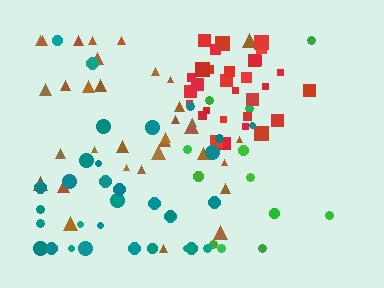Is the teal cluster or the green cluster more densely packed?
Teal.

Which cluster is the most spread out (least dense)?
Green.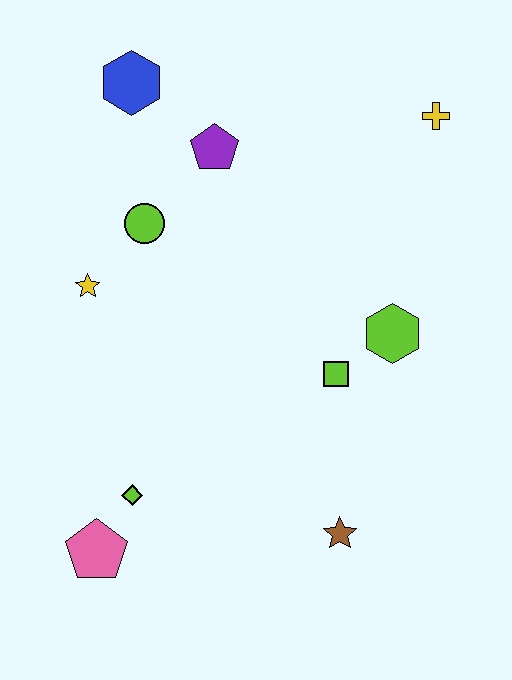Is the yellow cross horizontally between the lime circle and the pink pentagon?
No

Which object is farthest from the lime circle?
The brown star is farthest from the lime circle.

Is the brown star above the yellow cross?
No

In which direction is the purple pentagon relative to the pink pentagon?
The purple pentagon is above the pink pentagon.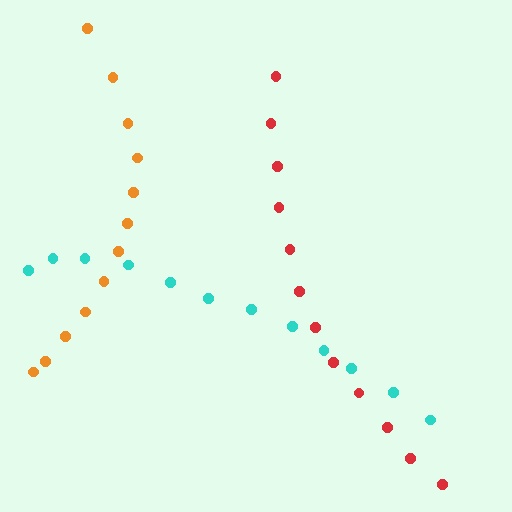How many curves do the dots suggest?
There are 3 distinct paths.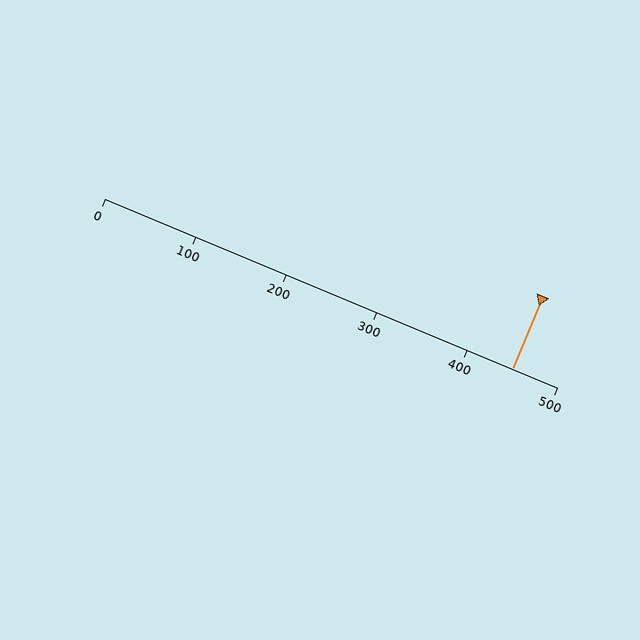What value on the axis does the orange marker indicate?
The marker indicates approximately 450.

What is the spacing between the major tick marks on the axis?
The major ticks are spaced 100 apart.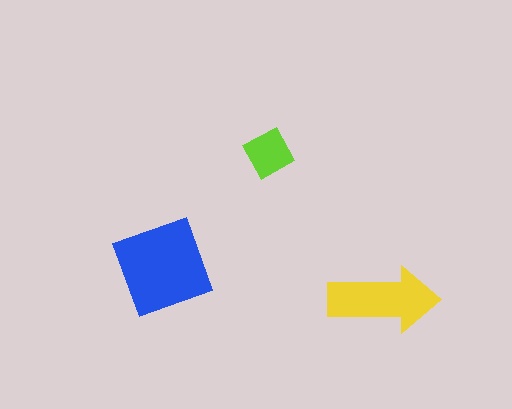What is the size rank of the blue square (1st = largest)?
1st.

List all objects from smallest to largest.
The lime diamond, the yellow arrow, the blue square.